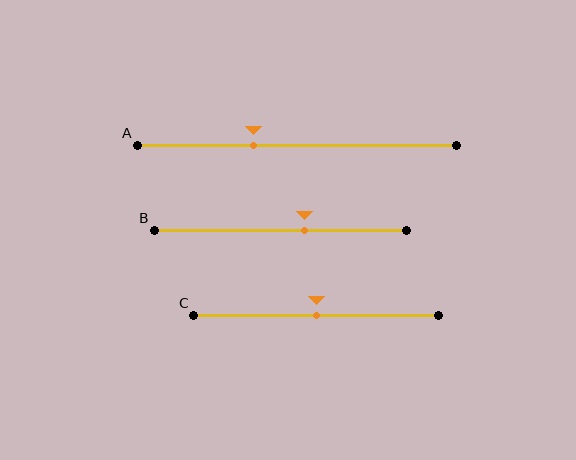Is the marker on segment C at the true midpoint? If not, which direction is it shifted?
Yes, the marker on segment C is at the true midpoint.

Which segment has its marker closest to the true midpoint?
Segment C has its marker closest to the true midpoint.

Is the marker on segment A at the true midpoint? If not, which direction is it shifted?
No, the marker on segment A is shifted to the left by about 14% of the segment length.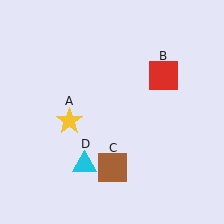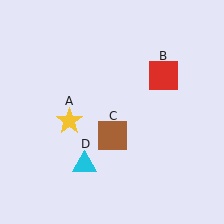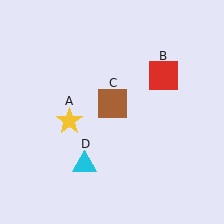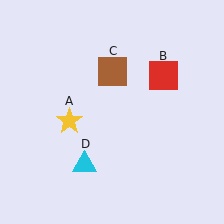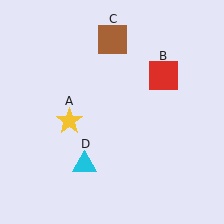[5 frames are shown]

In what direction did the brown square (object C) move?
The brown square (object C) moved up.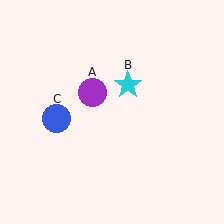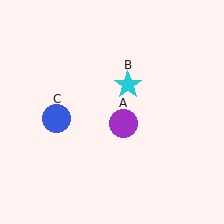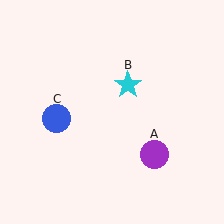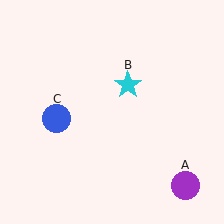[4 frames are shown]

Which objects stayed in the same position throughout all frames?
Cyan star (object B) and blue circle (object C) remained stationary.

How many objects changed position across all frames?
1 object changed position: purple circle (object A).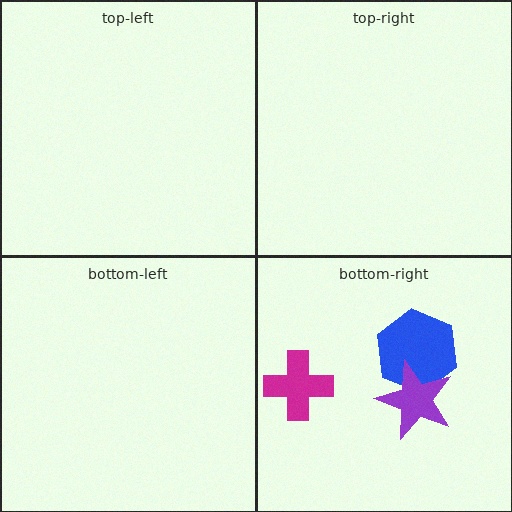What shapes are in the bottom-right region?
The blue hexagon, the magenta cross, the purple star.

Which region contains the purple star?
The bottom-right region.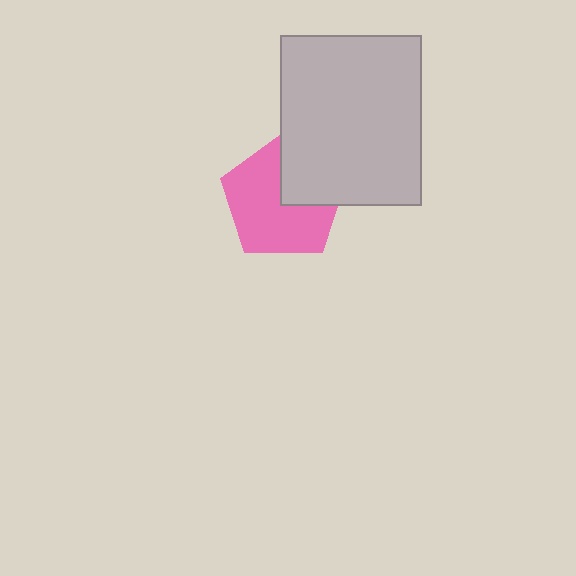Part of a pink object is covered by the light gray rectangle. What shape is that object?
It is a pentagon.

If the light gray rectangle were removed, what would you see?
You would see the complete pink pentagon.